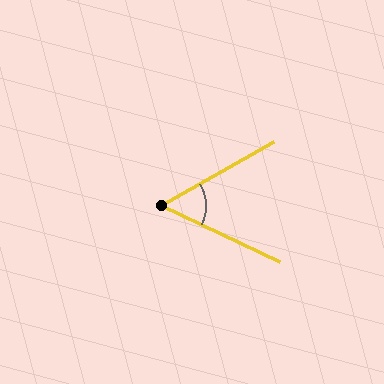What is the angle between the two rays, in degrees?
Approximately 55 degrees.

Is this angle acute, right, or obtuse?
It is acute.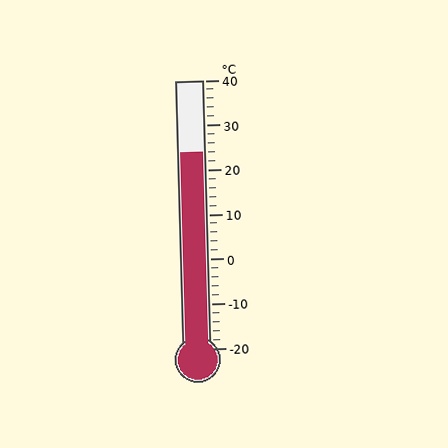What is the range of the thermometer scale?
The thermometer scale ranges from -20°C to 40°C.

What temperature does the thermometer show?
The thermometer shows approximately 24°C.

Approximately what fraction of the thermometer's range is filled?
The thermometer is filled to approximately 75% of its range.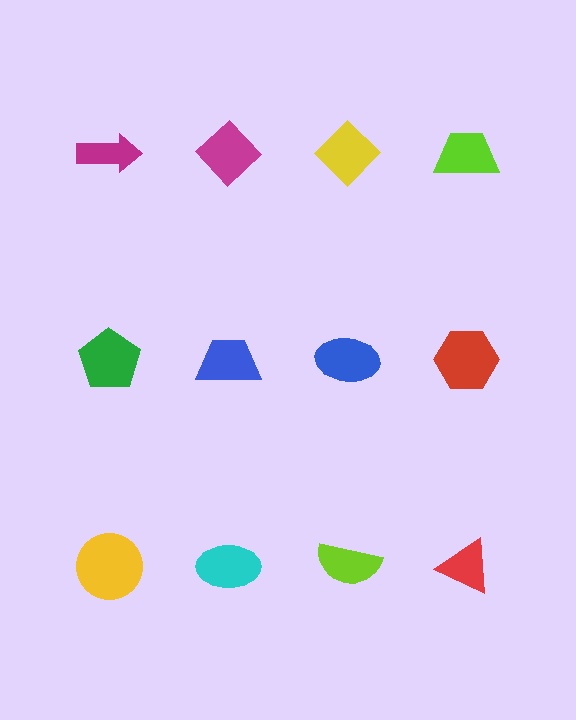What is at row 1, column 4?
A lime trapezoid.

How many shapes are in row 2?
4 shapes.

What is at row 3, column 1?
A yellow circle.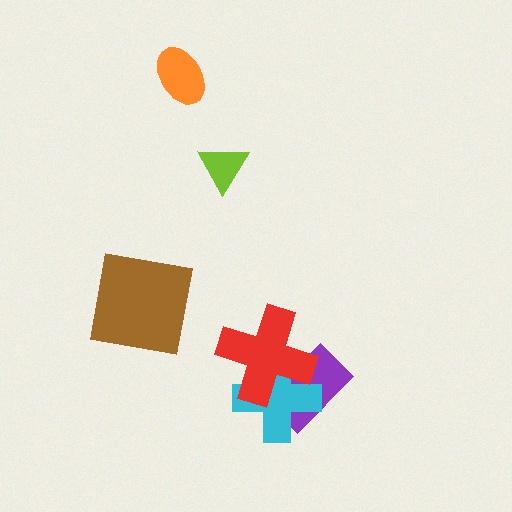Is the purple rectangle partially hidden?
Yes, it is partially covered by another shape.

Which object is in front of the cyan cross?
The red cross is in front of the cyan cross.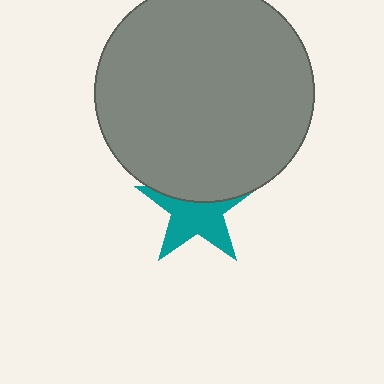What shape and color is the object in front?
The object in front is a gray circle.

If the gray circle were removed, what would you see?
You would see the complete teal star.